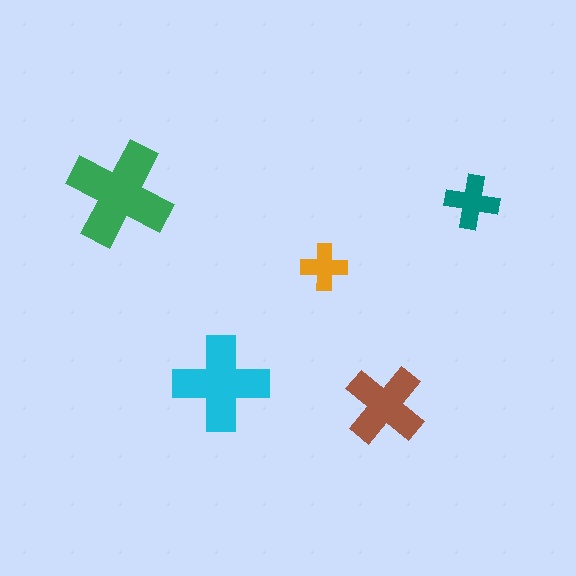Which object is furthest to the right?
The teal cross is rightmost.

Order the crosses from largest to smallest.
the green one, the cyan one, the brown one, the teal one, the orange one.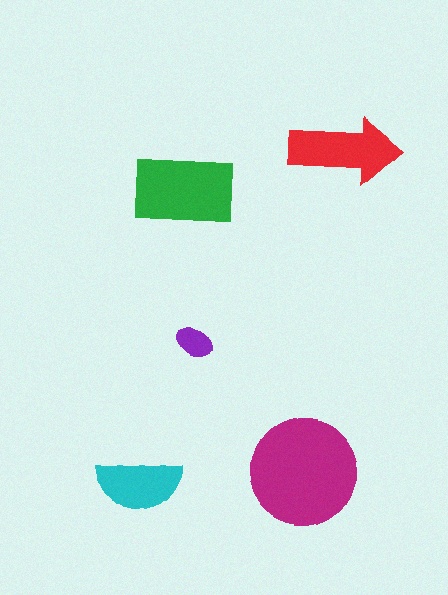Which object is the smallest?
The purple ellipse.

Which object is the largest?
The magenta circle.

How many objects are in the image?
There are 5 objects in the image.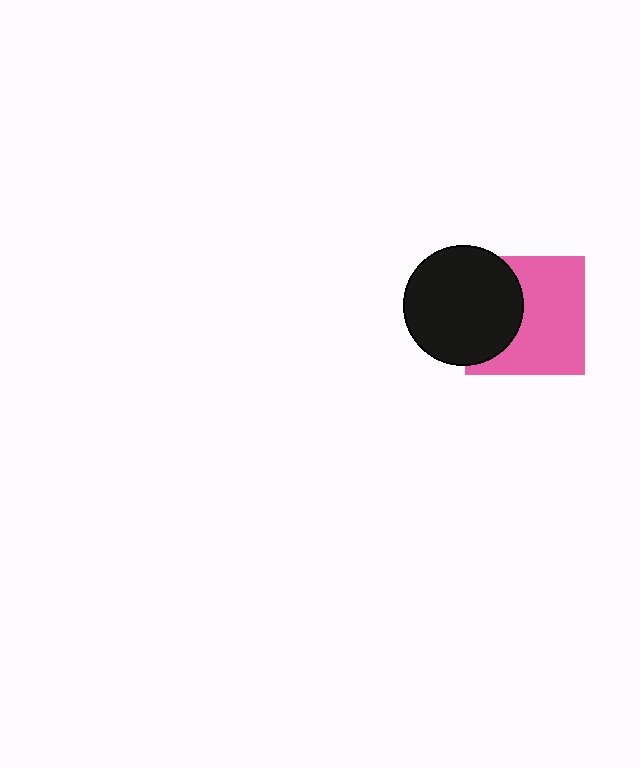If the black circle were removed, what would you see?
You would see the complete pink square.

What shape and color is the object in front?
The object in front is a black circle.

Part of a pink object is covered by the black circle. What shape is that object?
It is a square.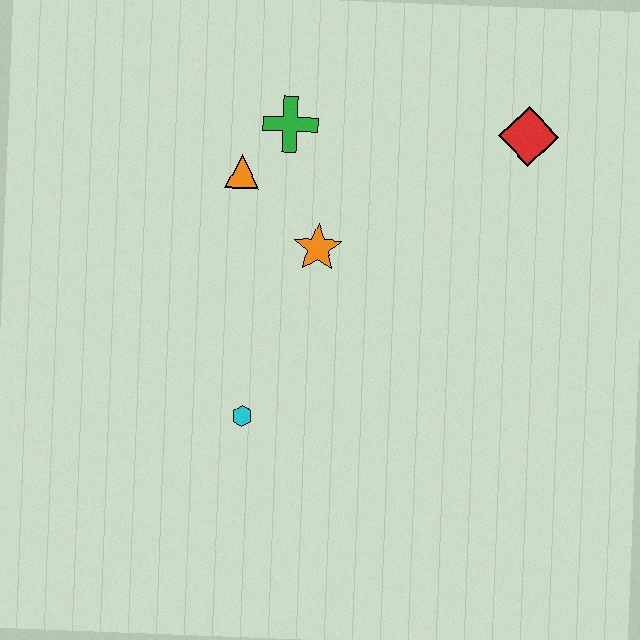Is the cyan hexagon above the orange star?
No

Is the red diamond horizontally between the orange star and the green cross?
No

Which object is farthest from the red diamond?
The cyan hexagon is farthest from the red diamond.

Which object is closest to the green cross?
The orange triangle is closest to the green cross.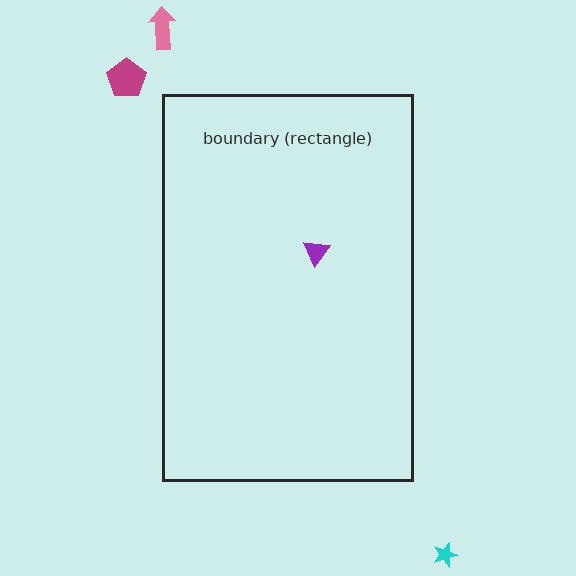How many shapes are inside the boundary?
1 inside, 3 outside.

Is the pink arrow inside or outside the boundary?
Outside.